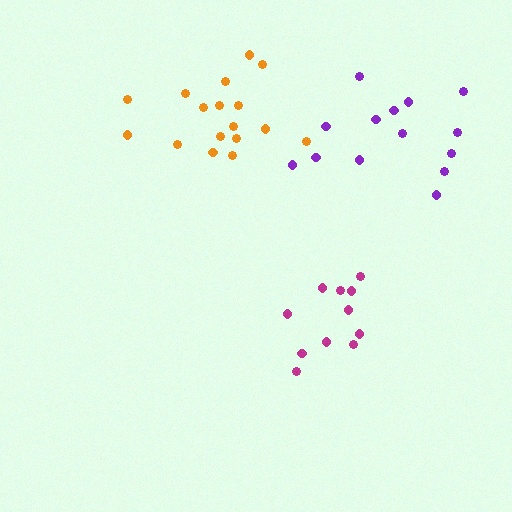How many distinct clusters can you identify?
There are 3 distinct clusters.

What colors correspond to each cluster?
The clusters are colored: magenta, orange, purple.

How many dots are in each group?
Group 1: 11 dots, Group 2: 17 dots, Group 3: 14 dots (42 total).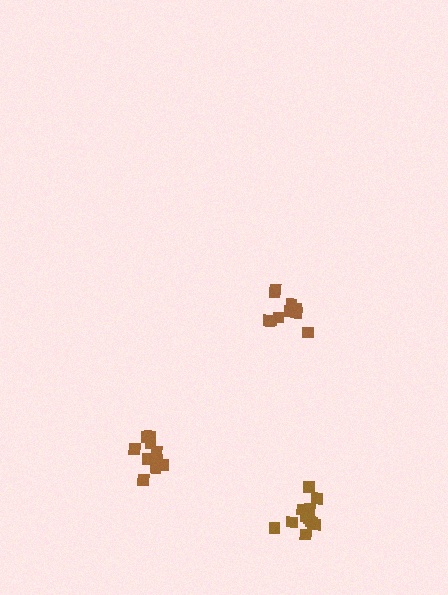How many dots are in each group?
Group 1: 10 dots, Group 2: 10 dots, Group 3: 12 dots (32 total).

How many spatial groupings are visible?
There are 3 spatial groupings.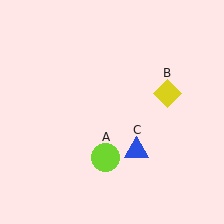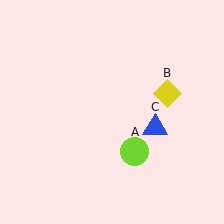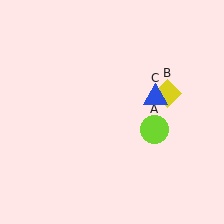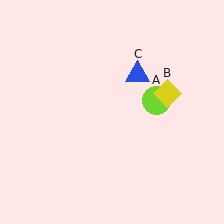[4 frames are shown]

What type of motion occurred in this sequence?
The lime circle (object A), blue triangle (object C) rotated counterclockwise around the center of the scene.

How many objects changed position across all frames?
2 objects changed position: lime circle (object A), blue triangle (object C).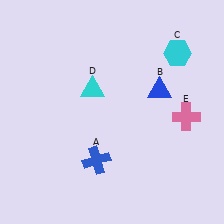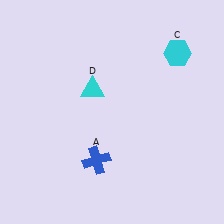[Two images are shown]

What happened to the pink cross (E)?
The pink cross (E) was removed in Image 2. It was in the bottom-right area of Image 1.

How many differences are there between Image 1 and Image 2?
There are 2 differences between the two images.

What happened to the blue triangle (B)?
The blue triangle (B) was removed in Image 2. It was in the top-right area of Image 1.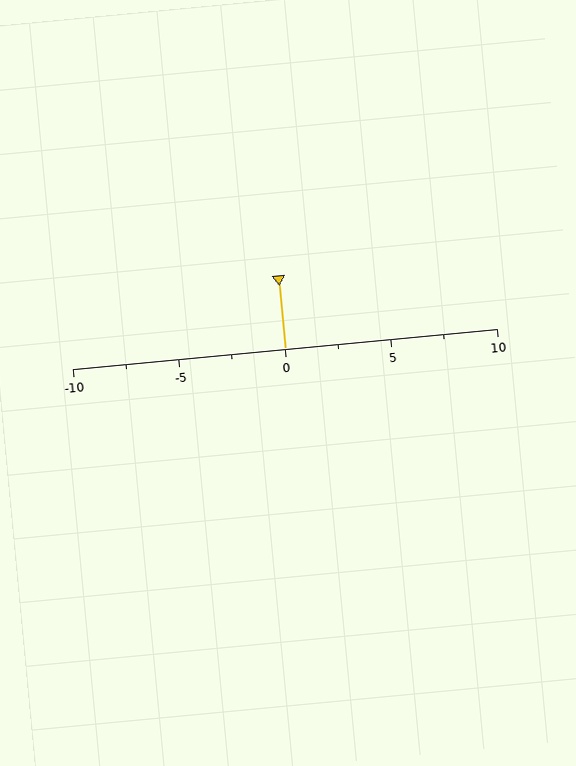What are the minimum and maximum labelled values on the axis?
The axis runs from -10 to 10.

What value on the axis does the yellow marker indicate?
The marker indicates approximately 0.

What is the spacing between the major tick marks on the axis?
The major ticks are spaced 5 apart.